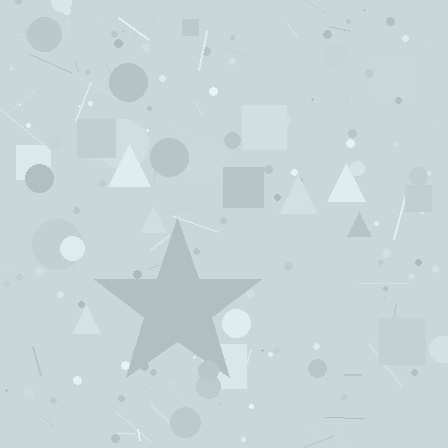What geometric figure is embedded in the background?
A star is embedded in the background.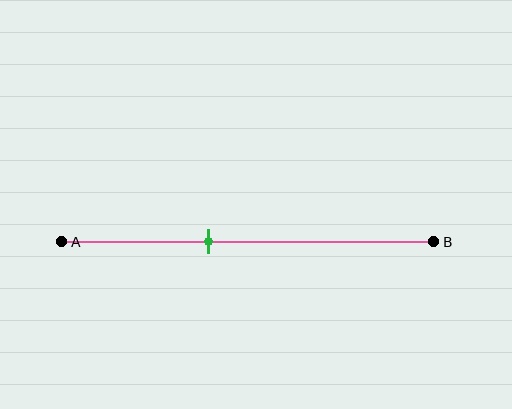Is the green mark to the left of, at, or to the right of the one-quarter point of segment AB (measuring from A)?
The green mark is to the right of the one-quarter point of segment AB.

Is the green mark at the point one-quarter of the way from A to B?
No, the mark is at about 40% from A, not at the 25% one-quarter point.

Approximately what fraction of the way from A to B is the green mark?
The green mark is approximately 40% of the way from A to B.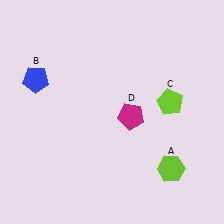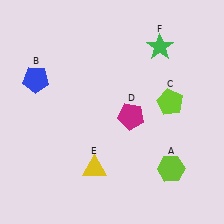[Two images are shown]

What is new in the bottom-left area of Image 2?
A yellow triangle (E) was added in the bottom-left area of Image 2.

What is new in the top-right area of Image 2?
A green star (F) was added in the top-right area of Image 2.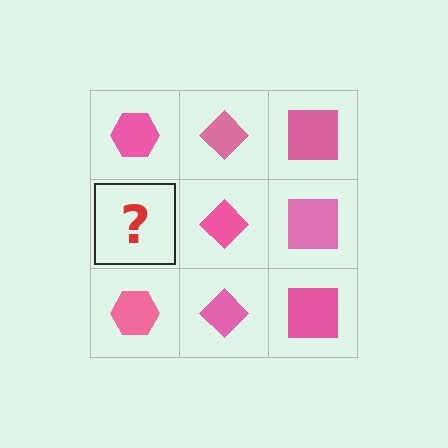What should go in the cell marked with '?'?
The missing cell should contain a pink hexagon.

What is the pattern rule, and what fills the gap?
The rule is that each column has a consistent shape. The gap should be filled with a pink hexagon.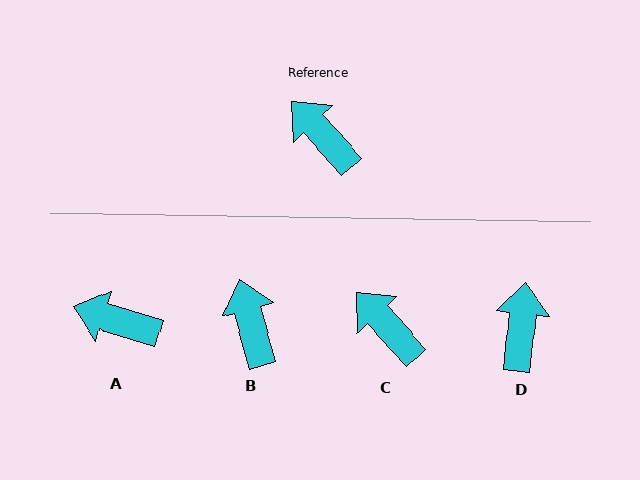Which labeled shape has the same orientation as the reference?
C.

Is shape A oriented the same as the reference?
No, it is off by about 30 degrees.